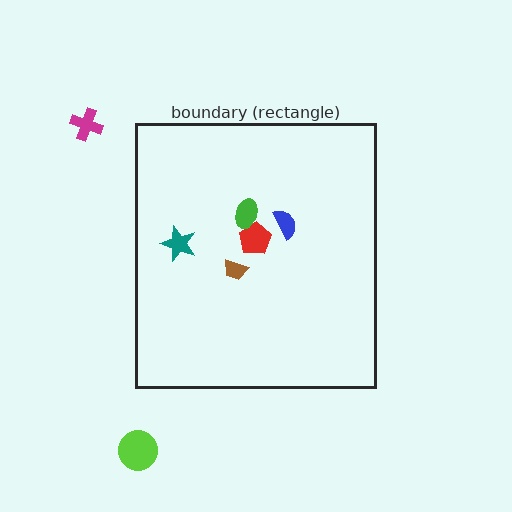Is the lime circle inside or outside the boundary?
Outside.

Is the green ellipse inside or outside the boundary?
Inside.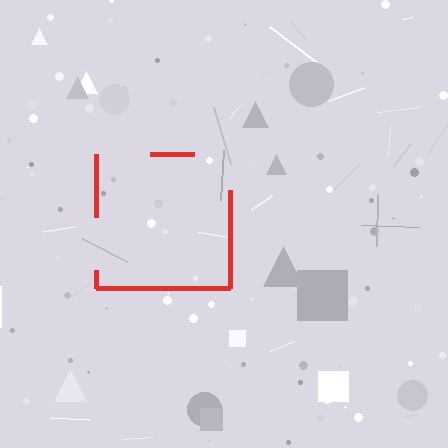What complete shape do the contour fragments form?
The contour fragments form a square.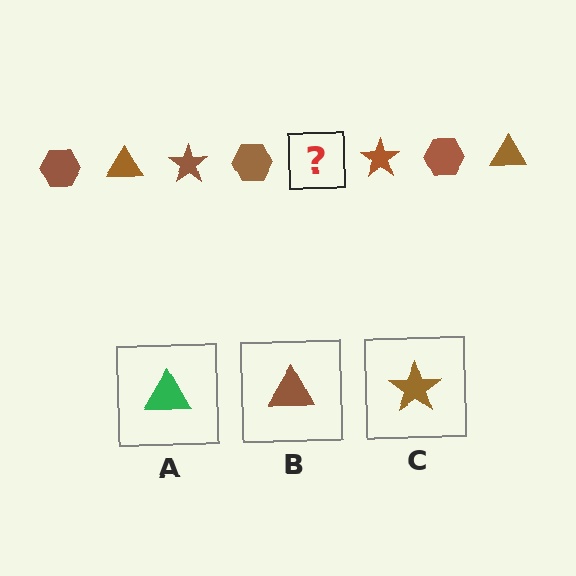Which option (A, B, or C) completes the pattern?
B.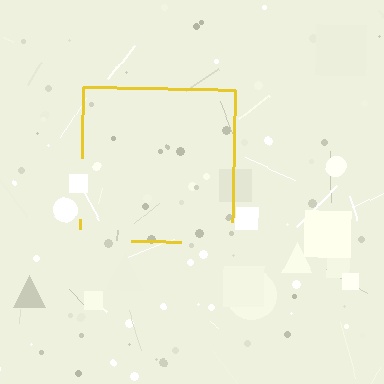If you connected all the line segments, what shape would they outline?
They would outline a square.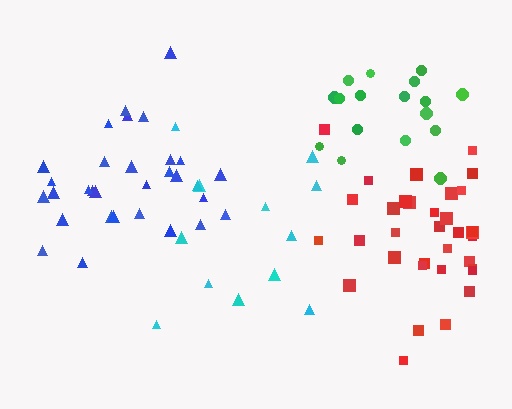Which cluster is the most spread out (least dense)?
Cyan.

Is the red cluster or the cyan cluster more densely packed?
Red.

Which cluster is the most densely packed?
Red.